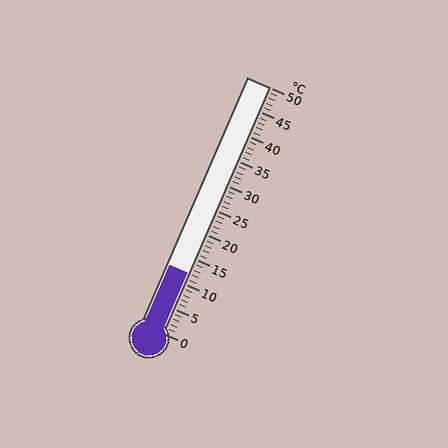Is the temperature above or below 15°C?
The temperature is below 15°C.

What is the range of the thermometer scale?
The thermometer scale ranges from 0°C to 50°C.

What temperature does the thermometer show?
The thermometer shows approximately 12°C.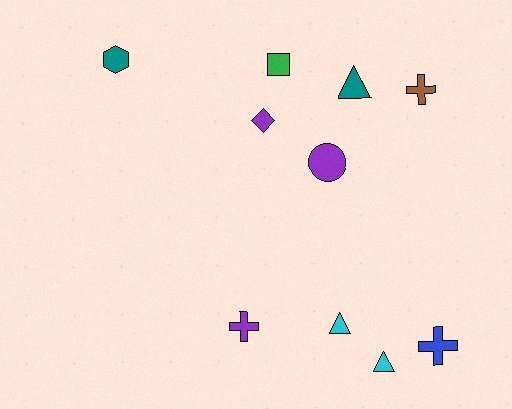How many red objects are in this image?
There are no red objects.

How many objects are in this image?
There are 10 objects.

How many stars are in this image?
There are no stars.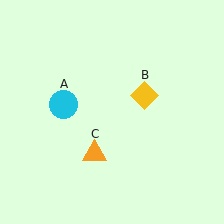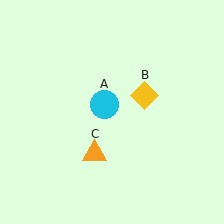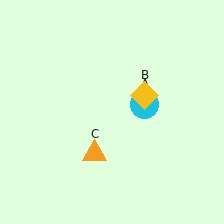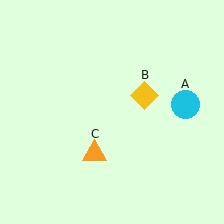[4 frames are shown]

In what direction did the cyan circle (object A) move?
The cyan circle (object A) moved right.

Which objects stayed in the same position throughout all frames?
Yellow diamond (object B) and orange triangle (object C) remained stationary.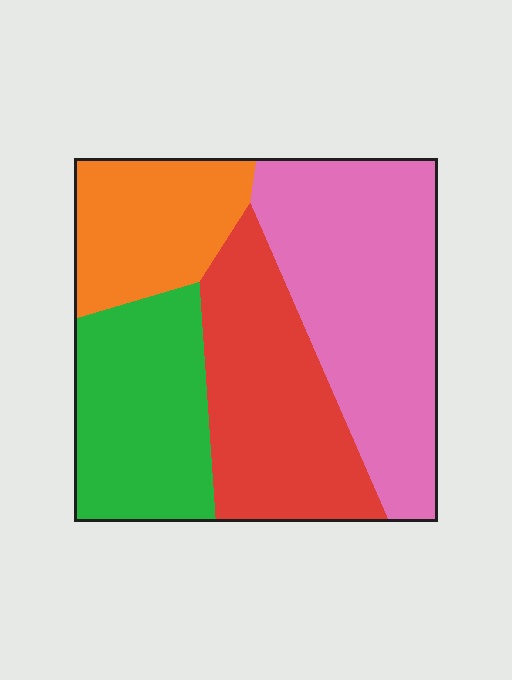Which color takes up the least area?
Orange, at roughly 15%.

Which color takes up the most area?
Pink, at roughly 35%.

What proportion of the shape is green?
Green takes up less than a quarter of the shape.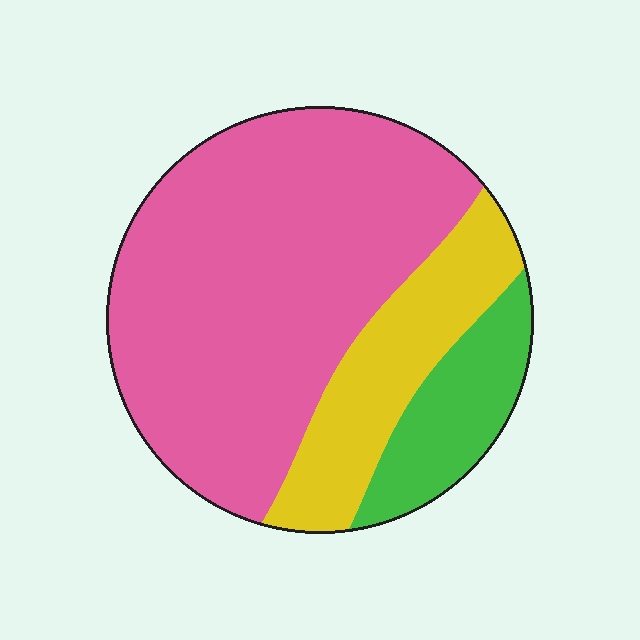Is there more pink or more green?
Pink.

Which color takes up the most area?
Pink, at roughly 65%.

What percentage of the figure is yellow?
Yellow takes up about one fifth (1/5) of the figure.